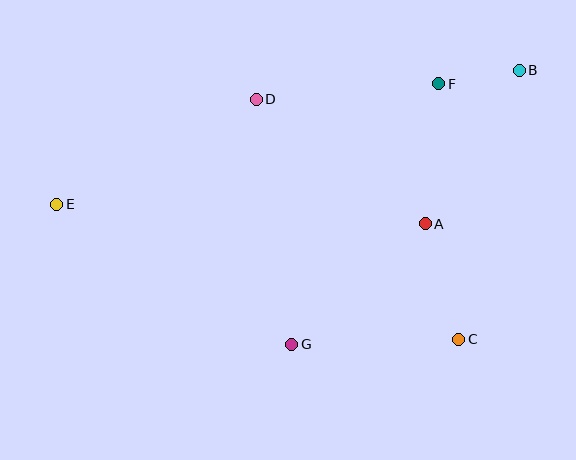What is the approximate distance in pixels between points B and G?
The distance between B and G is approximately 356 pixels.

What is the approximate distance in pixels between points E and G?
The distance between E and G is approximately 273 pixels.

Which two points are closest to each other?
Points B and F are closest to each other.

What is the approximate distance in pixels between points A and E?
The distance between A and E is approximately 369 pixels.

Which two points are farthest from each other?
Points B and E are farthest from each other.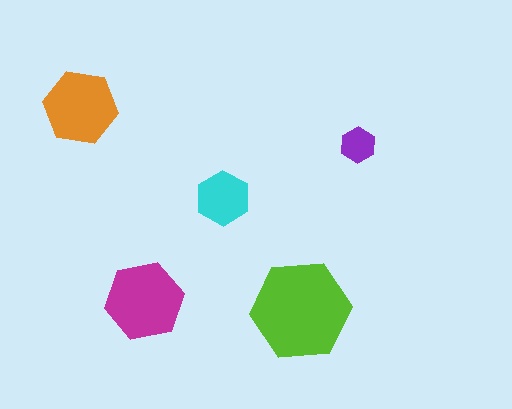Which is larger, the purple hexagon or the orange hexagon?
The orange one.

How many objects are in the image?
There are 5 objects in the image.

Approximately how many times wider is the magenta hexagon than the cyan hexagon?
About 1.5 times wider.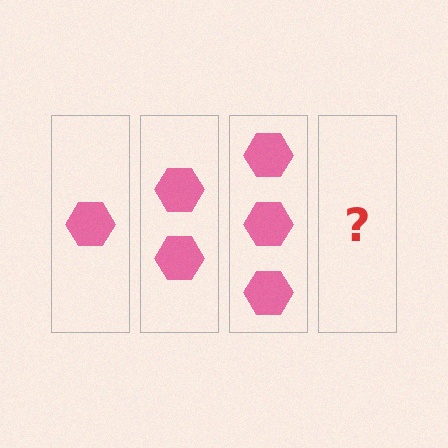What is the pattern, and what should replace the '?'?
The pattern is that each step adds one more hexagon. The '?' should be 4 hexagons.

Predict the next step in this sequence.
The next step is 4 hexagons.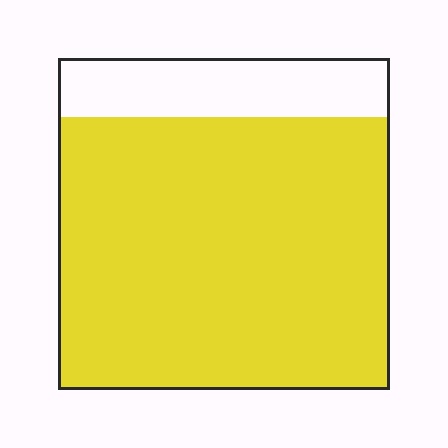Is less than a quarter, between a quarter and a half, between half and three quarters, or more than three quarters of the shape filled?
More than three quarters.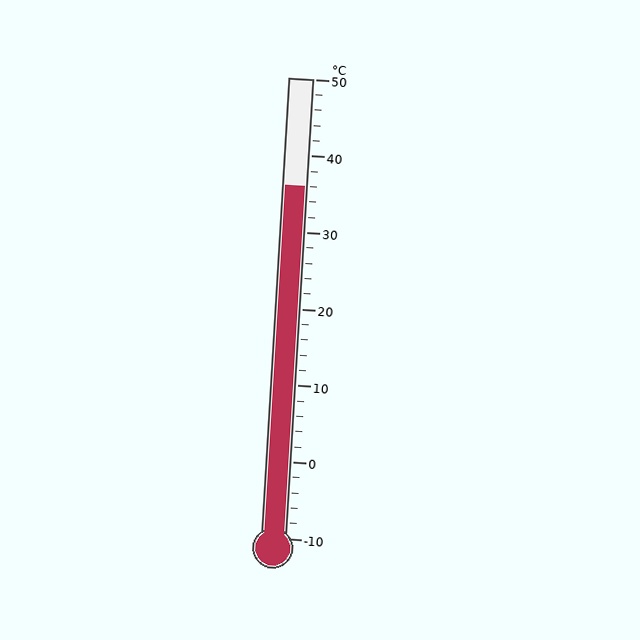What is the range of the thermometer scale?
The thermometer scale ranges from -10°C to 50°C.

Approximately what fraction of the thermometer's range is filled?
The thermometer is filled to approximately 75% of its range.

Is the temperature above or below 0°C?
The temperature is above 0°C.